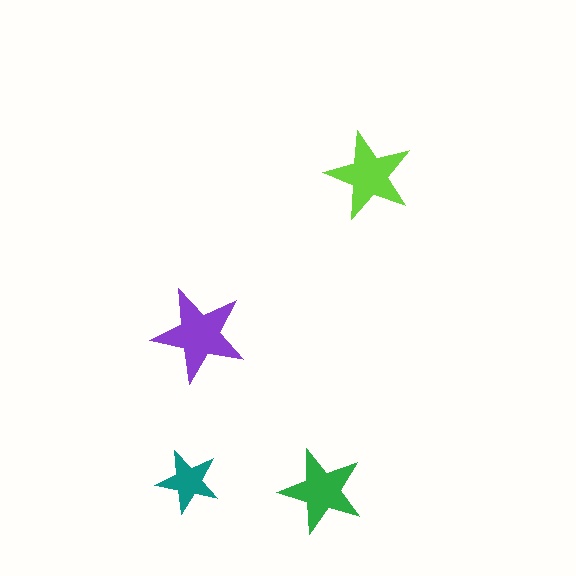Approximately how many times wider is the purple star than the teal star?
About 1.5 times wider.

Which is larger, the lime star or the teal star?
The lime one.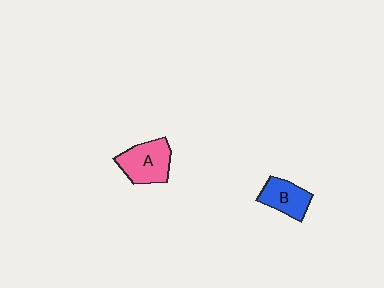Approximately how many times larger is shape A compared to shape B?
Approximately 1.3 times.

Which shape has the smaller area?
Shape B (blue).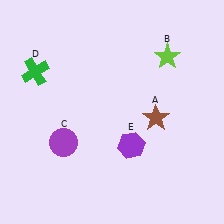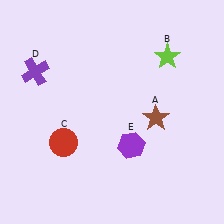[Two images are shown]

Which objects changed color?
C changed from purple to red. D changed from green to purple.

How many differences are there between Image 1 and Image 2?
There are 2 differences between the two images.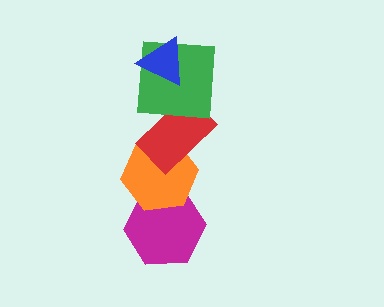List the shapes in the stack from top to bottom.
From top to bottom: the blue triangle, the green square, the red rectangle, the orange hexagon, the magenta hexagon.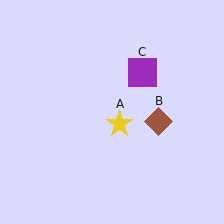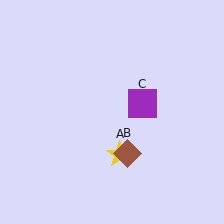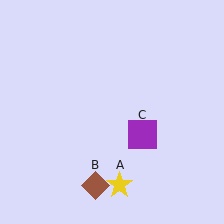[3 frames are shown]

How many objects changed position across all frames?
3 objects changed position: yellow star (object A), brown diamond (object B), purple square (object C).